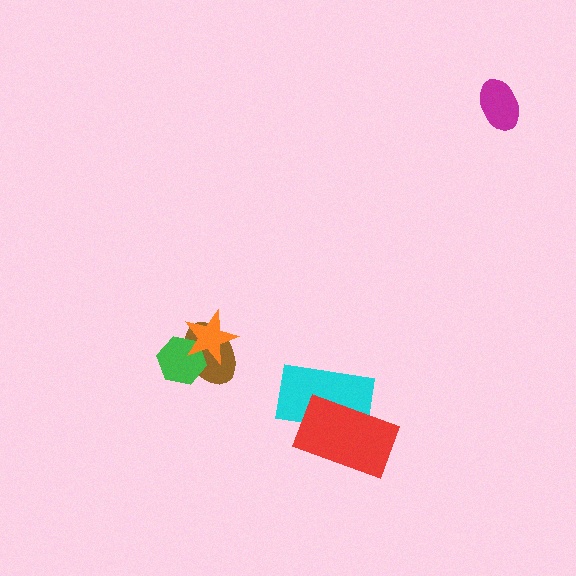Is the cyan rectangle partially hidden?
Yes, it is partially covered by another shape.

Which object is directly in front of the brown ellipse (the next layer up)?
The green hexagon is directly in front of the brown ellipse.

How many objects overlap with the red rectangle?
1 object overlaps with the red rectangle.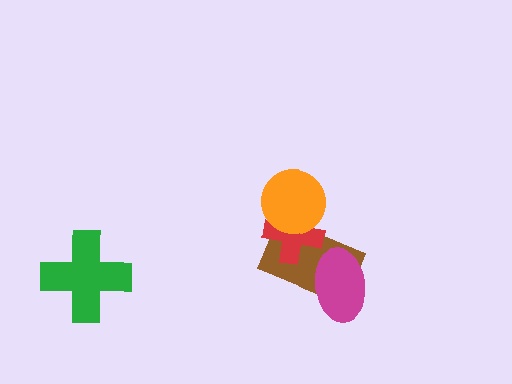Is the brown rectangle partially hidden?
Yes, it is partially covered by another shape.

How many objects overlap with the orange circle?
2 objects overlap with the orange circle.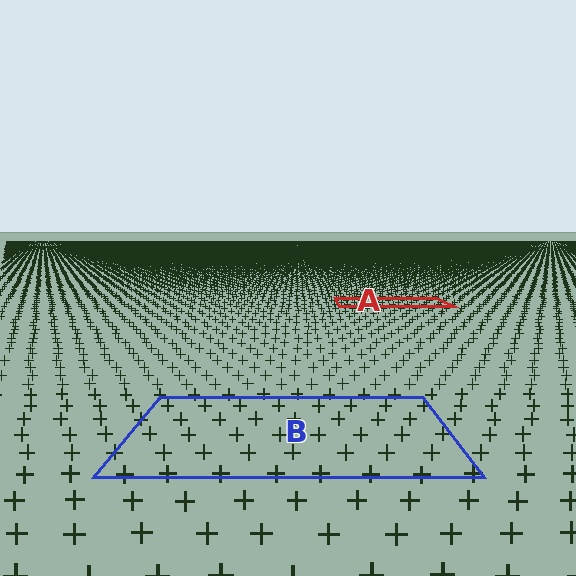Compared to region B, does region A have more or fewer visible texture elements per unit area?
Region A has more texture elements per unit area — they are packed more densely because it is farther away.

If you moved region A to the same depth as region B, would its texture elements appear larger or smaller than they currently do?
They would appear larger. At a closer depth, the same texture elements are projected at a bigger on-screen size.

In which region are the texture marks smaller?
The texture marks are smaller in region A, because it is farther away.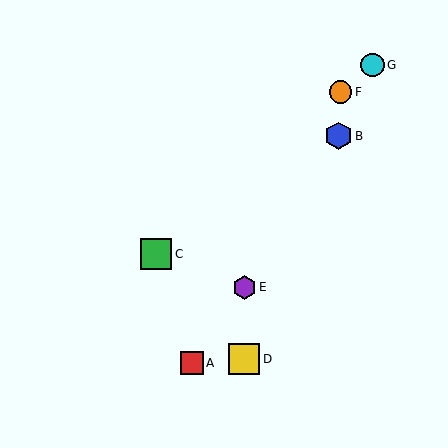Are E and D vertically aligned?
Yes, both are at x≈244.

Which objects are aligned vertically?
Objects D, E are aligned vertically.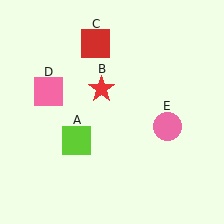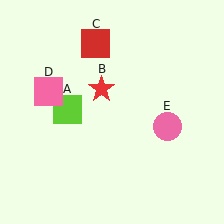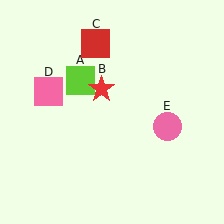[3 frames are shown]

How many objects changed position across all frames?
1 object changed position: lime square (object A).